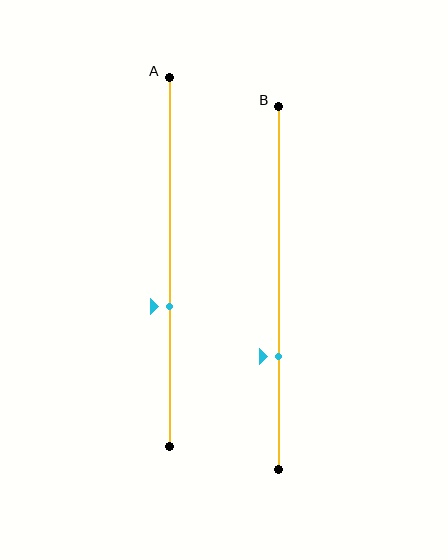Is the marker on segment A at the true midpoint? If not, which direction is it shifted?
No, the marker on segment A is shifted downward by about 12% of the segment length.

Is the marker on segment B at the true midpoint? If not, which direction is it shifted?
No, the marker on segment B is shifted downward by about 19% of the segment length.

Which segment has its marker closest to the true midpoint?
Segment A has its marker closest to the true midpoint.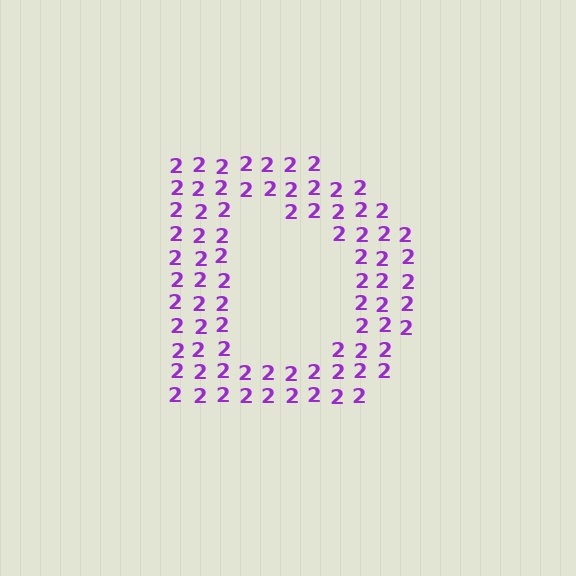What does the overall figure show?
The overall figure shows the letter D.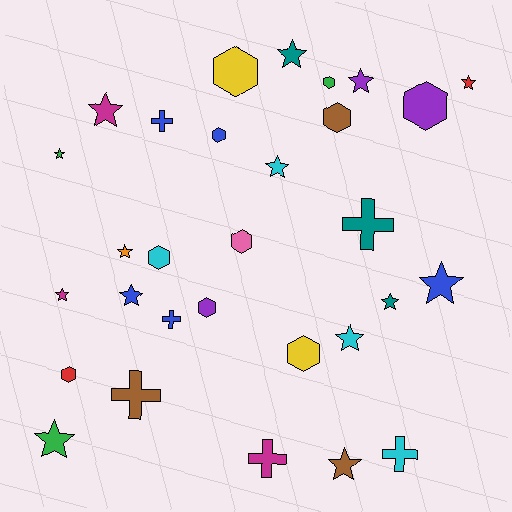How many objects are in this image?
There are 30 objects.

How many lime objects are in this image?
There are no lime objects.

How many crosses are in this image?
There are 6 crosses.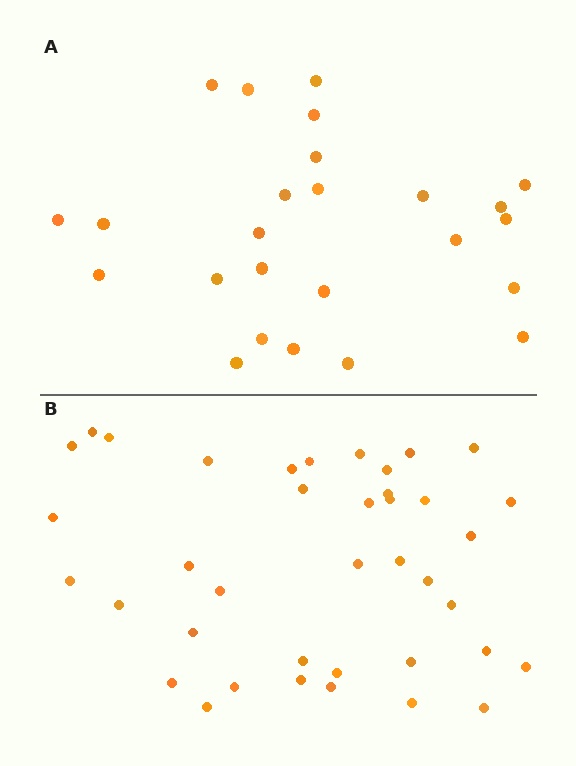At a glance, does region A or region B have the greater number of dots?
Region B (the bottom region) has more dots.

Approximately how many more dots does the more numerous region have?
Region B has approximately 15 more dots than region A.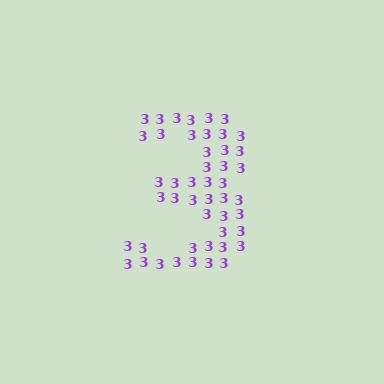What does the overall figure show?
The overall figure shows the digit 3.